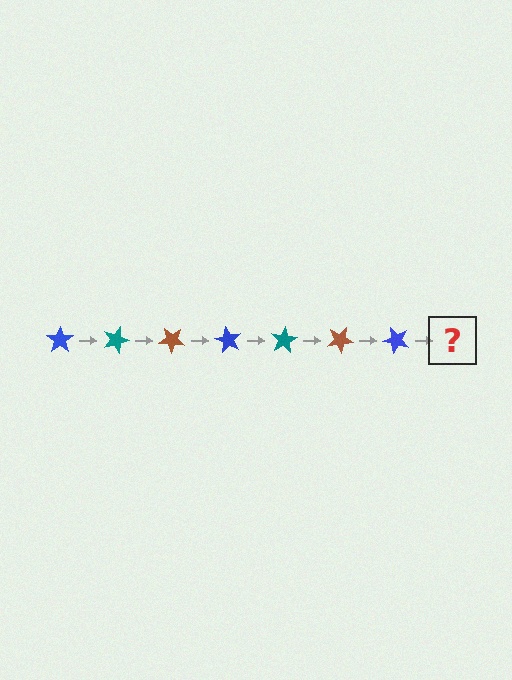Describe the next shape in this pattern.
It should be a teal star, rotated 140 degrees from the start.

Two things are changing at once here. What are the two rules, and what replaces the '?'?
The two rules are that it rotates 20 degrees each step and the color cycles through blue, teal, and brown. The '?' should be a teal star, rotated 140 degrees from the start.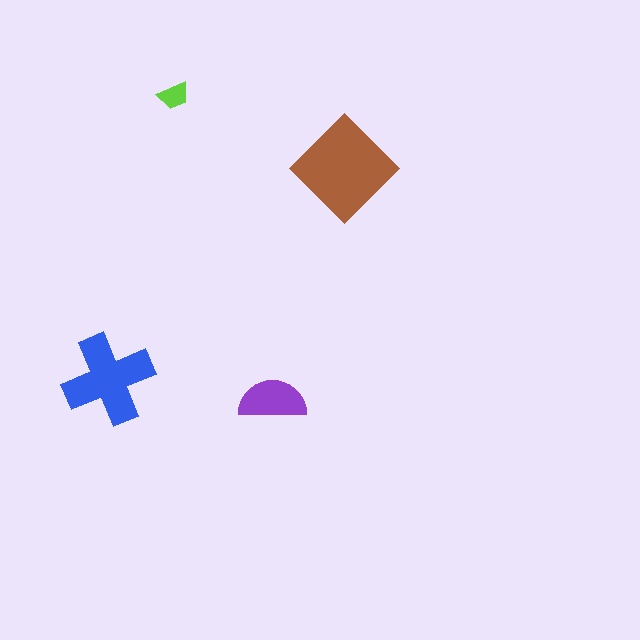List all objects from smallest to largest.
The lime trapezoid, the purple semicircle, the blue cross, the brown diamond.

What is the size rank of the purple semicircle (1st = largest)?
3rd.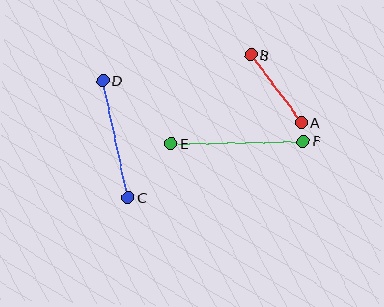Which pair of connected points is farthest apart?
Points E and F are farthest apart.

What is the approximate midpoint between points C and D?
The midpoint is at approximately (115, 139) pixels.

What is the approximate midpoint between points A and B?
The midpoint is at approximately (276, 89) pixels.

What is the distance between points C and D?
The distance is approximately 120 pixels.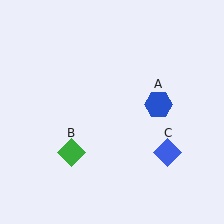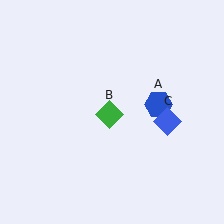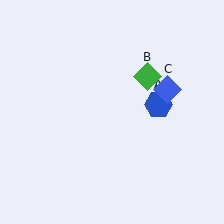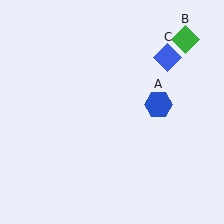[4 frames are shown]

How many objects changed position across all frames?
2 objects changed position: green diamond (object B), blue diamond (object C).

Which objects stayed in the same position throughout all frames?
Blue hexagon (object A) remained stationary.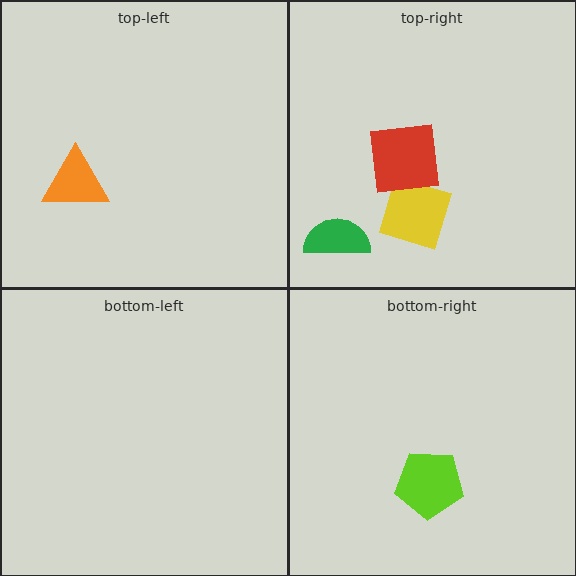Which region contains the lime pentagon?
The bottom-right region.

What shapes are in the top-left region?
The orange triangle.